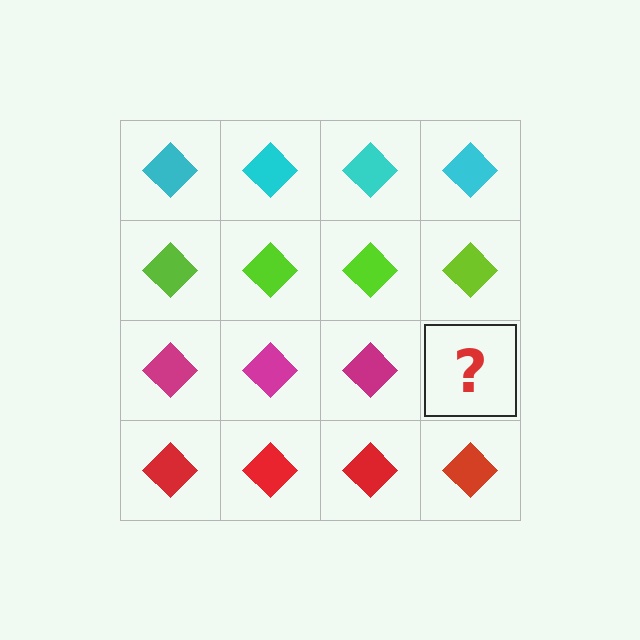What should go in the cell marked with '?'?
The missing cell should contain a magenta diamond.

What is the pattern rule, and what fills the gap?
The rule is that each row has a consistent color. The gap should be filled with a magenta diamond.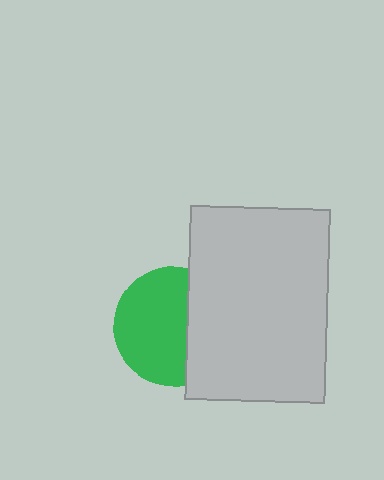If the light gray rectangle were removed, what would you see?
You would see the complete green circle.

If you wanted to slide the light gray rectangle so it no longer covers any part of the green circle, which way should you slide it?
Slide it right — that is the most direct way to separate the two shapes.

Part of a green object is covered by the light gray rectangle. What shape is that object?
It is a circle.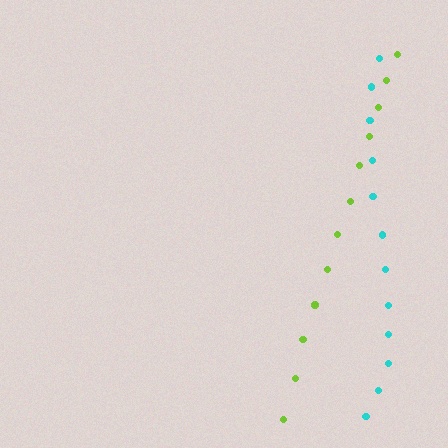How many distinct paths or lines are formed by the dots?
There are 2 distinct paths.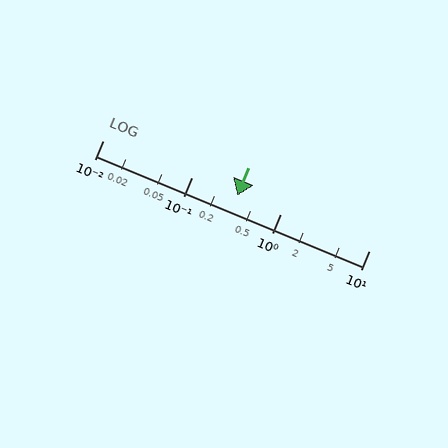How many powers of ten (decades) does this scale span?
The scale spans 3 decades, from 0.01 to 10.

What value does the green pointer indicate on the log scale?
The pointer indicates approximately 0.33.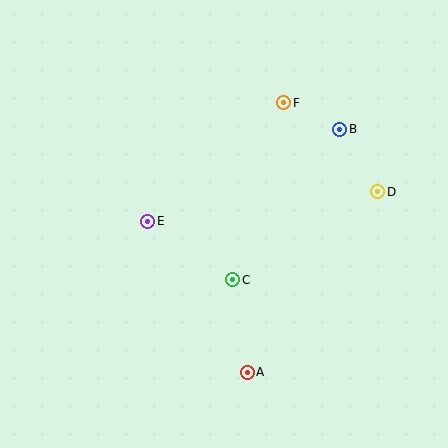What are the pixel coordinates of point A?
Point A is at (247, 372).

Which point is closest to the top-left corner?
Point E is closest to the top-left corner.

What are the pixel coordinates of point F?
Point F is at (284, 103).